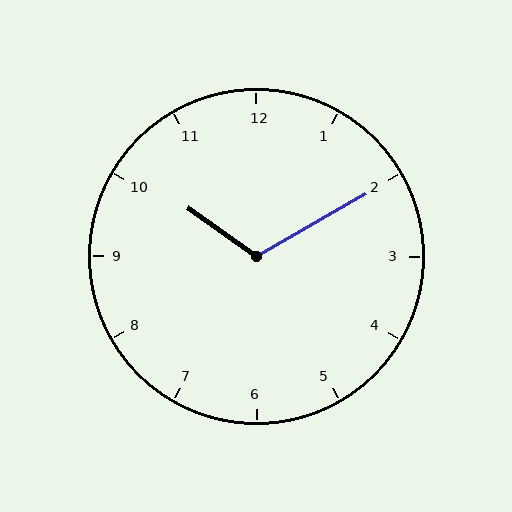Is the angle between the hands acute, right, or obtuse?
It is obtuse.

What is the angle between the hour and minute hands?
Approximately 115 degrees.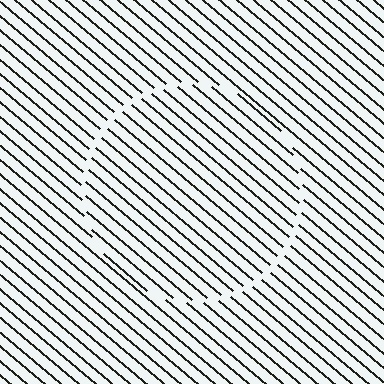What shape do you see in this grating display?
An illusory circle. The interior of the shape contains the same grating, shifted by half a period — the contour is defined by the phase discontinuity where line-ends from the inner and outer gratings abut.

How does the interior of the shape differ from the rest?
The interior of the shape contains the same grating, shifted by half a period — the contour is defined by the phase discontinuity where line-ends from the inner and outer gratings abut.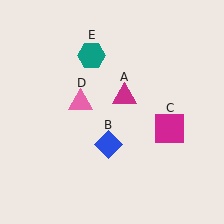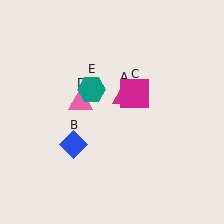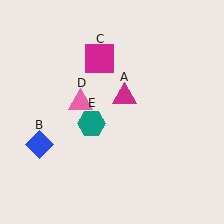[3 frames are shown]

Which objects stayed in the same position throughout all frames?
Magenta triangle (object A) and pink triangle (object D) remained stationary.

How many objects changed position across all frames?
3 objects changed position: blue diamond (object B), magenta square (object C), teal hexagon (object E).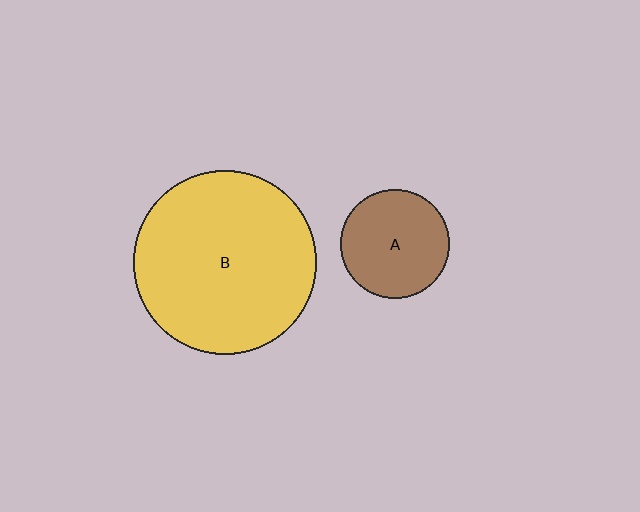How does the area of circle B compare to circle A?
Approximately 2.8 times.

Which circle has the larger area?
Circle B (yellow).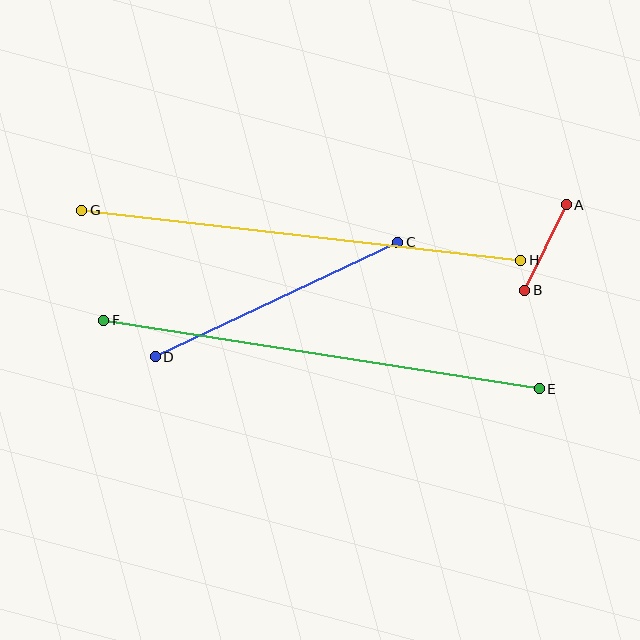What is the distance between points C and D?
The distance is approximately 268 pixels.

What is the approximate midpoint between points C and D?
The midpoint is at approximately (276, 299) pixels.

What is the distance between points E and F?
The distance is approximately 441 pixels.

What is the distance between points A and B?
The distance is approximately 95 pixels.